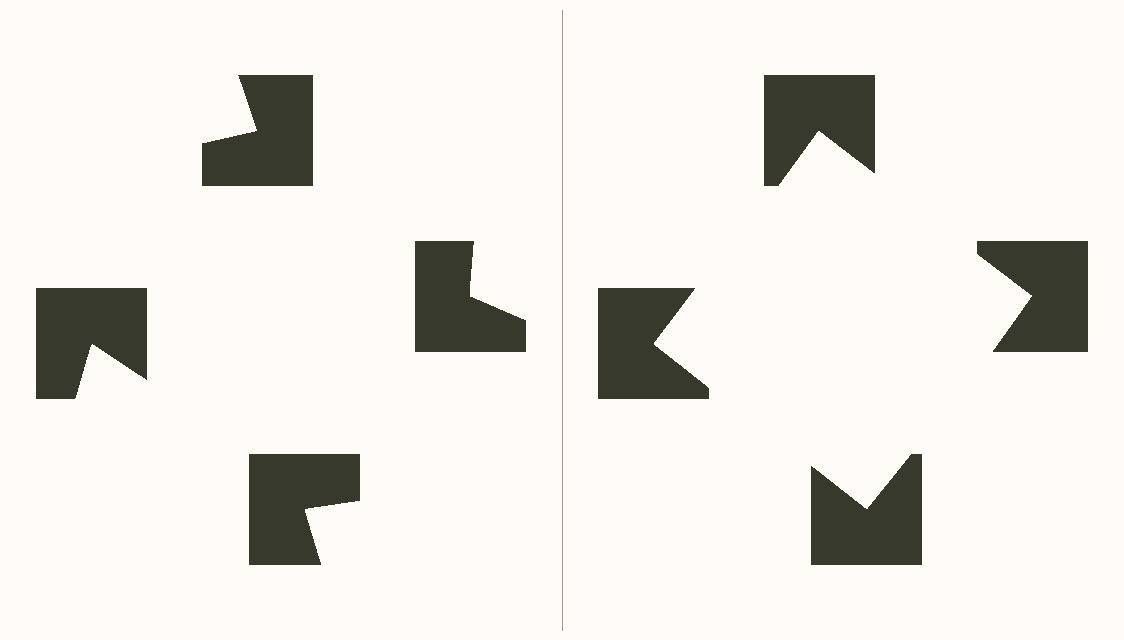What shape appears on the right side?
An illusory square.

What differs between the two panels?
The notched squares are positioned identically on both sides; only the wedge orientations differ. On the right they align to a square; on the left they are misaligned.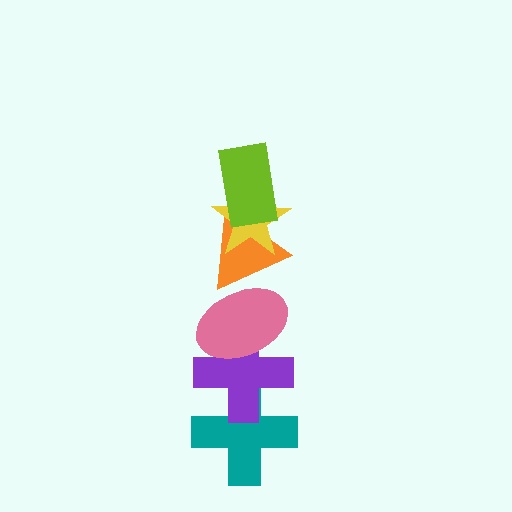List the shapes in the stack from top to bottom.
From top to bottom: the lime rectangle, the yellow star, the orange triangle, the pink ellipse, the purple cross, the teal cross.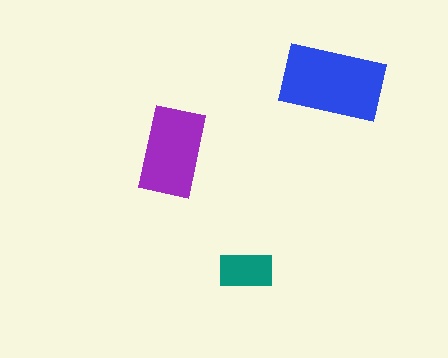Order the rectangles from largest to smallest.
the blue one, the purple one, the teal one.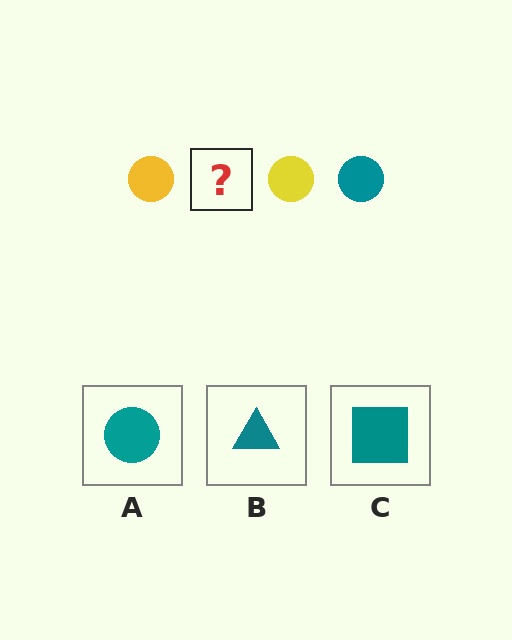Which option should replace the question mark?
Option A.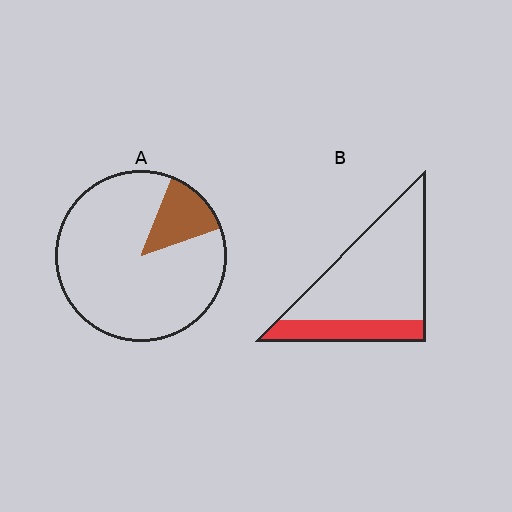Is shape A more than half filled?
No.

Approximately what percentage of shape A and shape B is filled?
A is approximately 15% and B is approximately 25%.